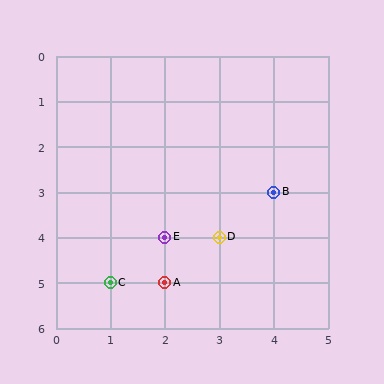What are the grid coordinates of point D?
Point D is at grid coordinates (3, 4).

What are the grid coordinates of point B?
Point B is at grid coordinates (4, 3).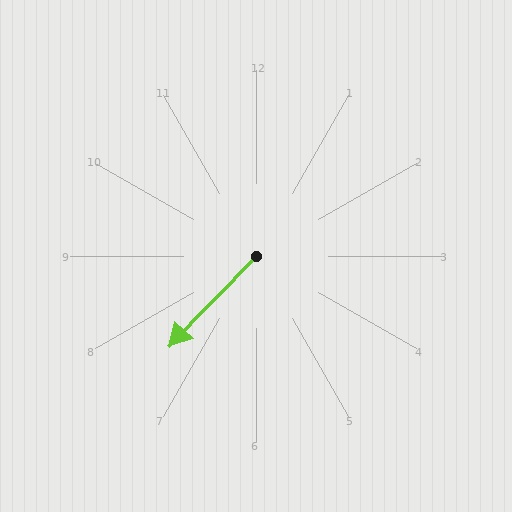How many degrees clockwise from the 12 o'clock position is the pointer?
Approximately 224 degrees.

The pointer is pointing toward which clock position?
Roughly 7 o'clock.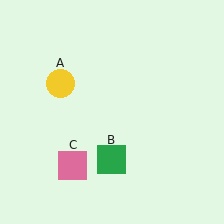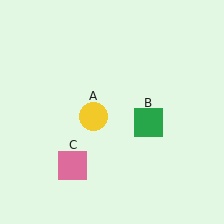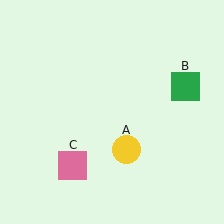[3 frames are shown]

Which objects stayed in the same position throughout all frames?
Pink square (object C) remained stationary.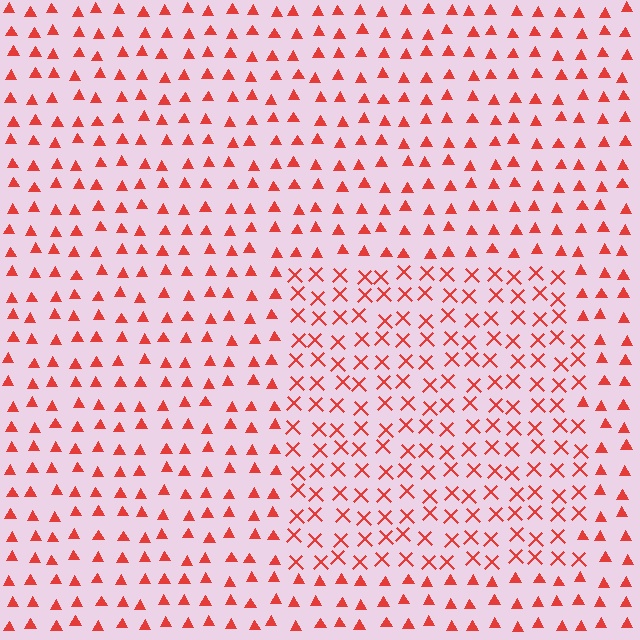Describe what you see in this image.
The image is filled with small red elements arranged in a uniform grid. A rectangle-shaped region contains X marks, while the surrounding area contains triangles. The boundary is defined purely by the change in element shape.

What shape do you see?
I see a rectangle.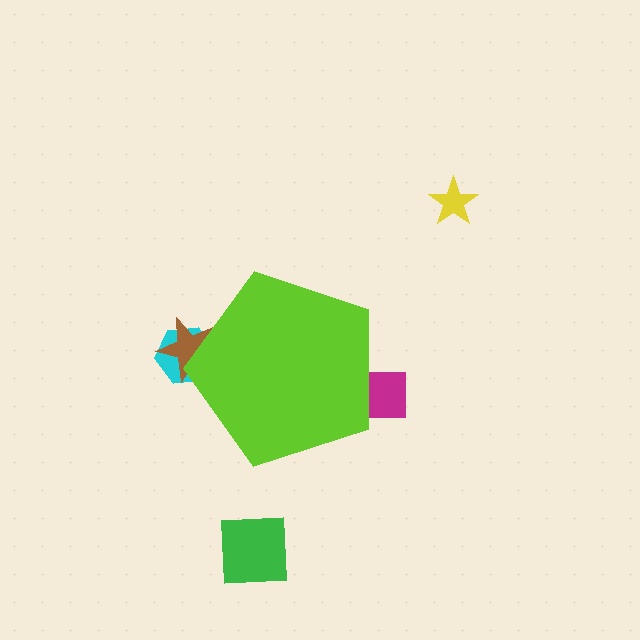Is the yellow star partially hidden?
No, the yellow star is fully visible.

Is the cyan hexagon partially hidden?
Yes, the cyan hexagon is partially hidden behind the lime pentagon.